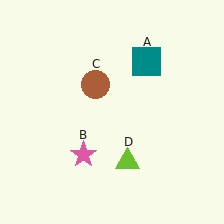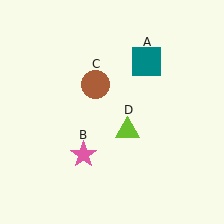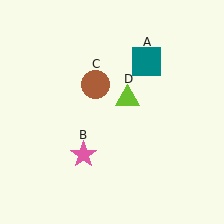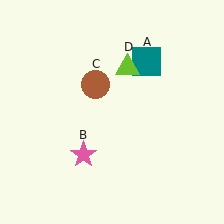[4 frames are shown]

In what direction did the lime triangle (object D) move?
The lime triangle (object D) moved up.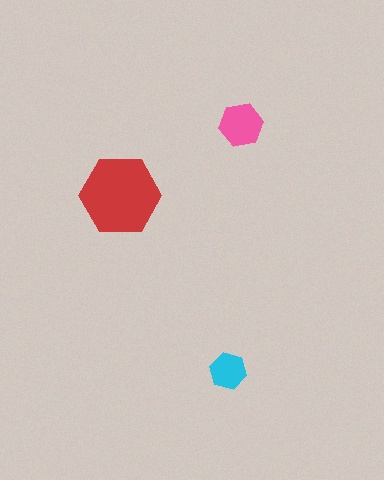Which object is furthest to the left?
The red hexagon is leftmost.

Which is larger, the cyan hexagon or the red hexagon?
The red one.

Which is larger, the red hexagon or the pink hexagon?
The red one.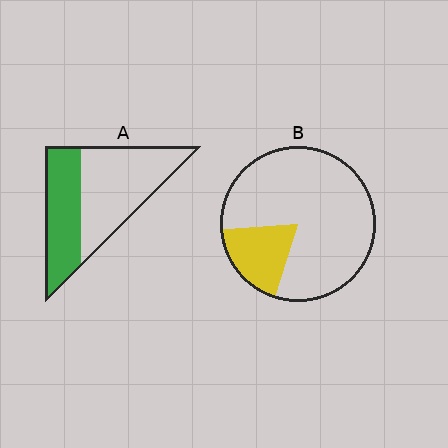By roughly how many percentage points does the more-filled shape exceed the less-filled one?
By roughly 20 percentage points (A over B).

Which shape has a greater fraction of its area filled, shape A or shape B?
Shape A.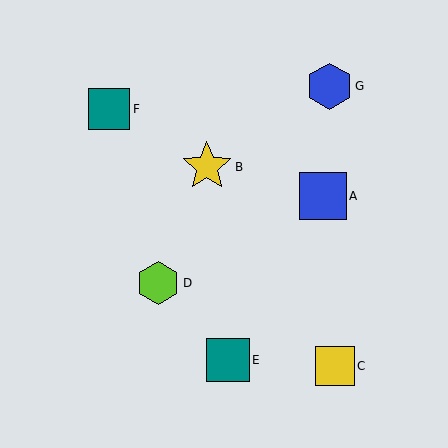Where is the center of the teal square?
The center of the teal square is at (109, 109).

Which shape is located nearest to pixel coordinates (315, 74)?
The blue hexagon (labeled G) at (329, 86) is nearest to that location.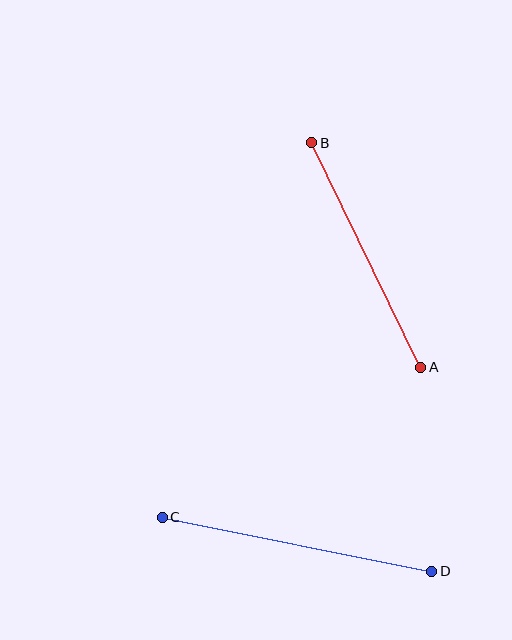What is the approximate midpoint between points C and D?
The midpoint is at approximately (297, 544) pixels.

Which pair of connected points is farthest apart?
Points C and D are farthest apart.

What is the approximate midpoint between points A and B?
The midpoint is at approximately (366, 255) pixels.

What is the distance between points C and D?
The distance is approximately 275 pixels.